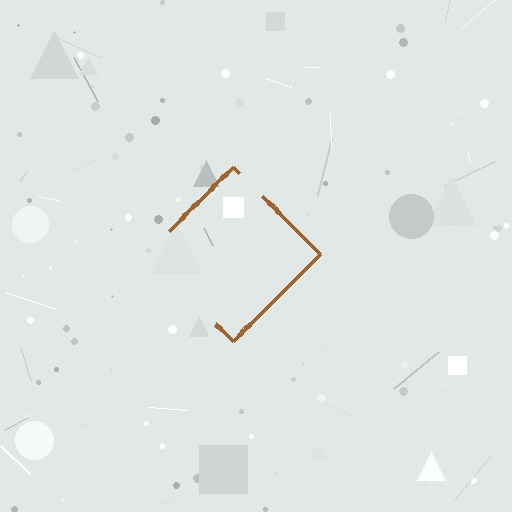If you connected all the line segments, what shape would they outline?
They would outline a diamond.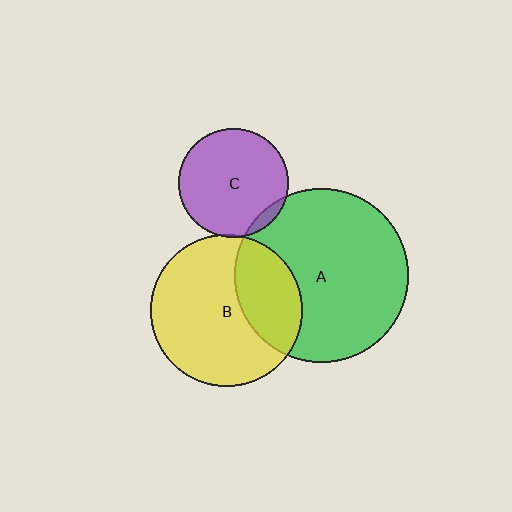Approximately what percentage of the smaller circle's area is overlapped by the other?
Approximately 30%.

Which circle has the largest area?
Circle A (green).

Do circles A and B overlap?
Yes.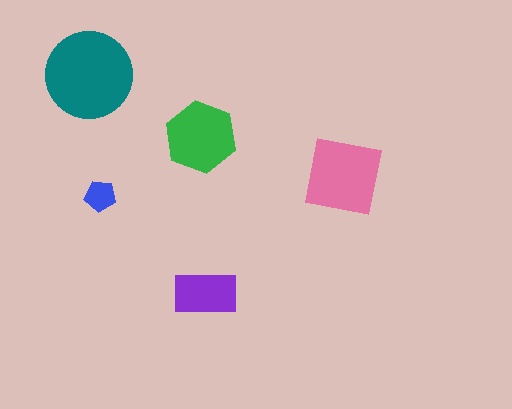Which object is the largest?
The teal circle.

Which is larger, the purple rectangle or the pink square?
The pink square.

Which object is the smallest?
The blue pentagon.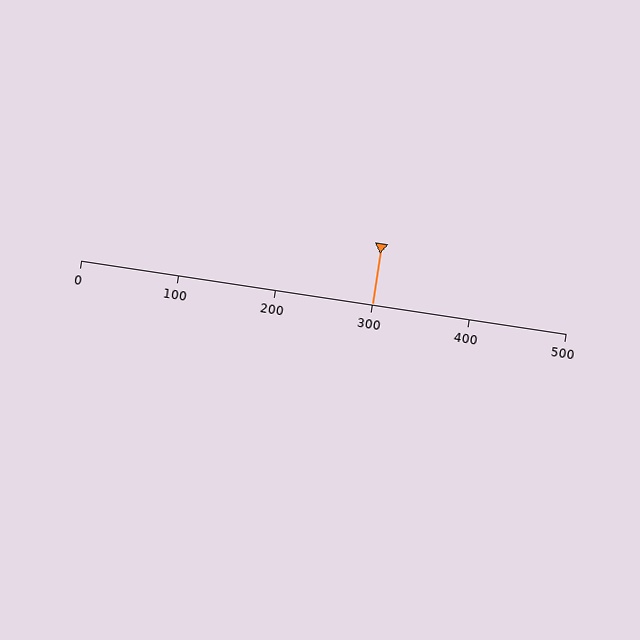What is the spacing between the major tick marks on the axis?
The major ticks are spaced 100 apart.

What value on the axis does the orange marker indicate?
The marker indicates approximately 300.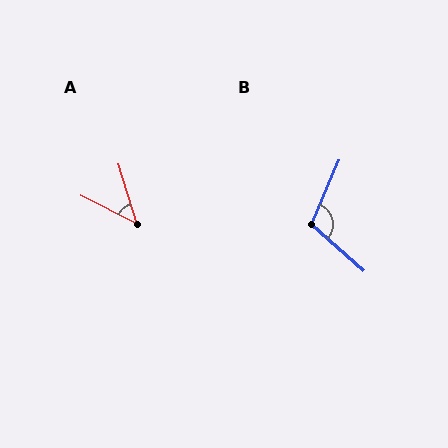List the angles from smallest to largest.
A (46°), B (109°).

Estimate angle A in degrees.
Approximately 46 degrees.